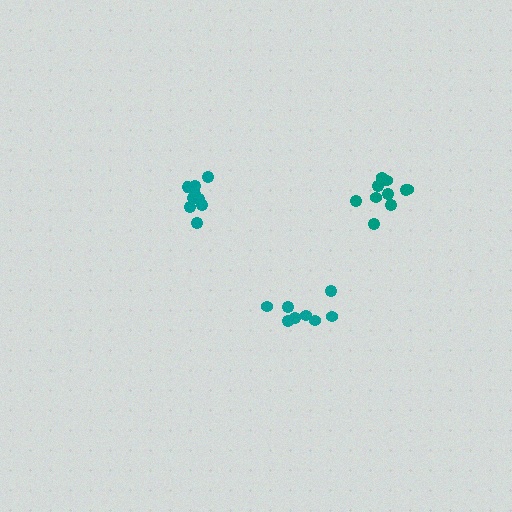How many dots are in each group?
Group 1: 9 dots, Group 2: 8 dots, Group 3: 11 dots (28 total).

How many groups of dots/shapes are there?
There are 3 groups.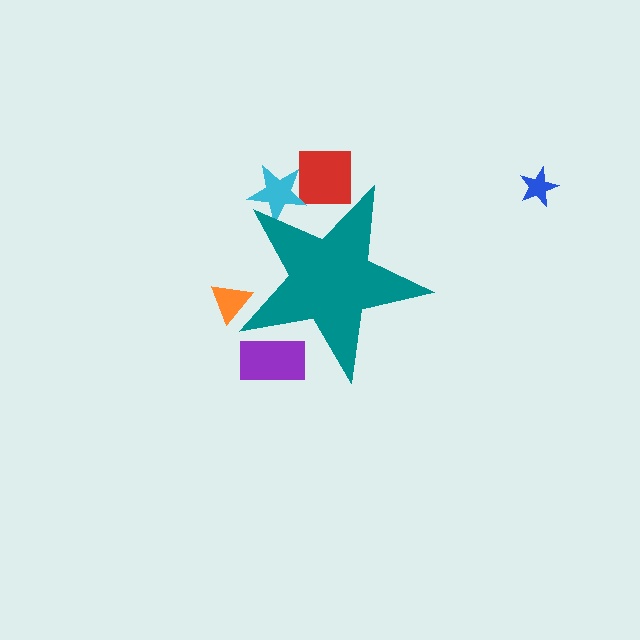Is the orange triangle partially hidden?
Yes, the orange triangle is partially hidden behind the teal star.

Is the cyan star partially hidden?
Yes, the cyan star is partially hidden behind the teal star.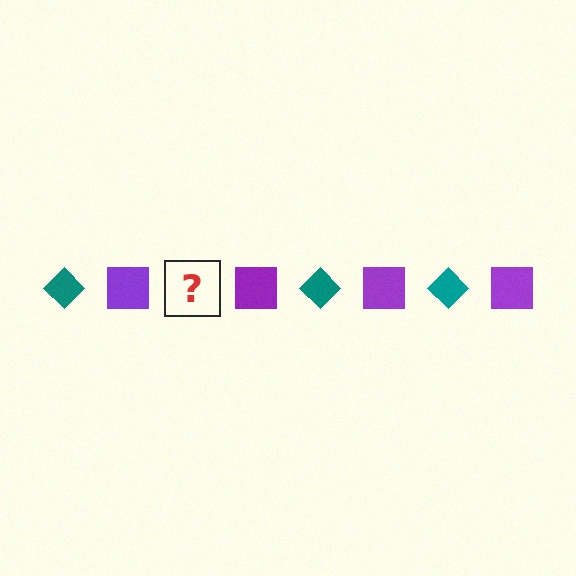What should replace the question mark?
The question mark should be replaced with a teal diamond.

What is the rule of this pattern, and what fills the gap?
The rule is that the pattern alternates between teal diamond and purple square. The gap should be filled with a teal diamond.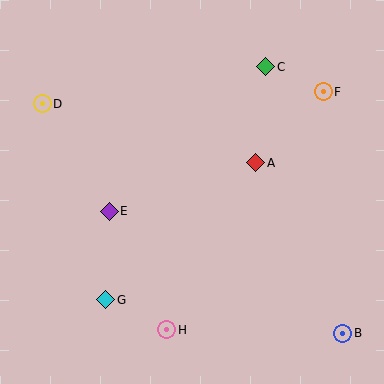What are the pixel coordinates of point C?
Point C is at (266, 67).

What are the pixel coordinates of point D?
Point D is at (42, 104).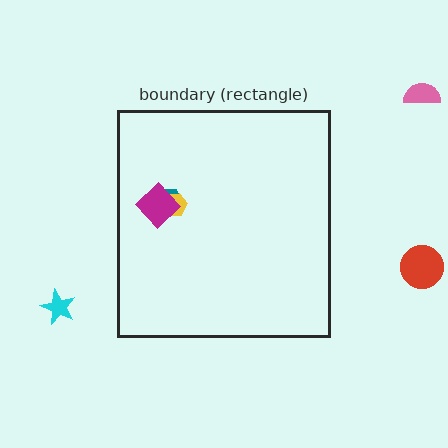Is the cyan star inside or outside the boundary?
Outside.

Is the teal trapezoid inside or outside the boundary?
Inside.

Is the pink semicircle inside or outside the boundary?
Outside.